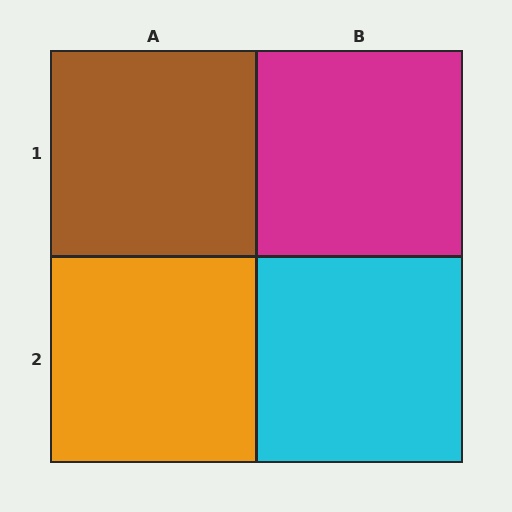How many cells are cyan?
1 cell is cyan.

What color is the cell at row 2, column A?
Orange.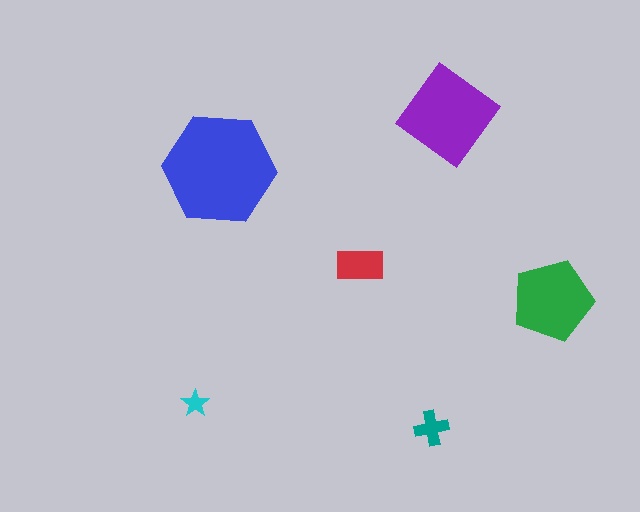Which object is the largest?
The blue hexagon.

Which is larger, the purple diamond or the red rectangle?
The purple diamond.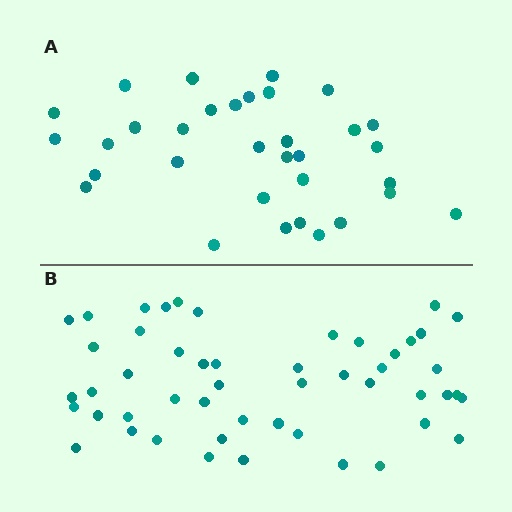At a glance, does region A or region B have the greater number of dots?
Region B (the bottom region) has more dots.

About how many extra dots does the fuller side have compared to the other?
Region B has approximately 15 more dots than region A.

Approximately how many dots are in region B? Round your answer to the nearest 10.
About 50 dots.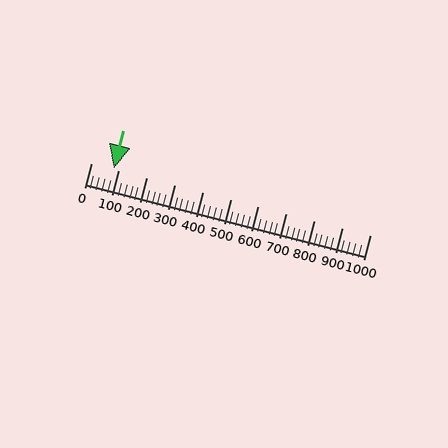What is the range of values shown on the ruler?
The ruler shows values from 0 to 1000.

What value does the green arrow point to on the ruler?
The green arrow points to approximately 81.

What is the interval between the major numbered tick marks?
The major tick marks are spaced 100 units apart.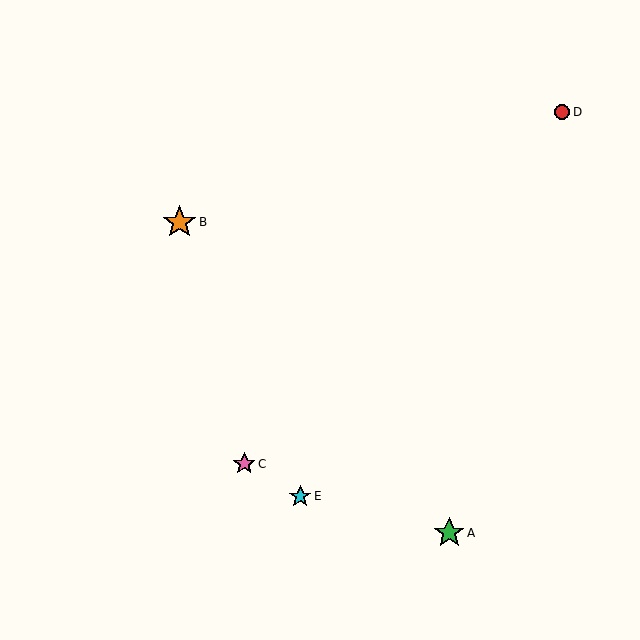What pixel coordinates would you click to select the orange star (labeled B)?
Click at (180, 222) to select the orange star B.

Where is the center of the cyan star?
The center of the cyan star is at (300, 496).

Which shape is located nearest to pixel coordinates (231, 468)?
The pink star (labeled C) at (244, 464) is nearest to that location.